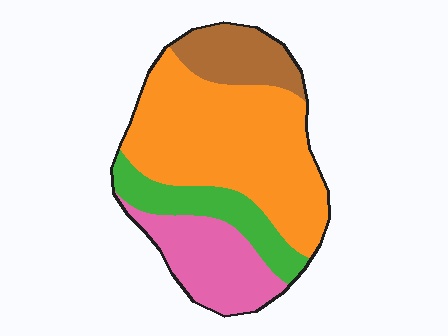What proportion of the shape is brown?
Brown takes up less than a sixth of the shape.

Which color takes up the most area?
Orange, at roughly 50%.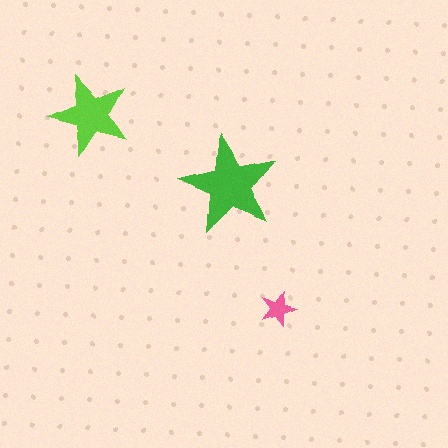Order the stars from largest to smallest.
the green one, the lime one, the pink one.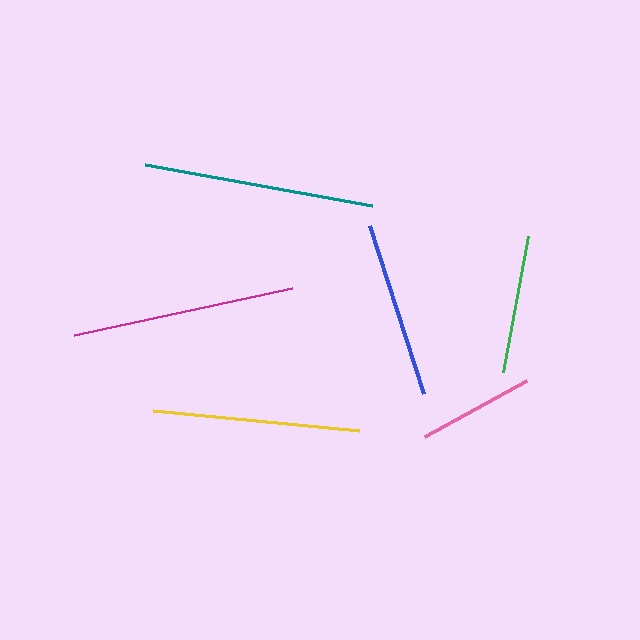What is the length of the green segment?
The green segment is approximately 138 pixels long.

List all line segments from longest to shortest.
From longest to shortest: teal, magenta, yellow, blue, green, pink.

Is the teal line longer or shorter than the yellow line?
The teal line is longer than the yellow line.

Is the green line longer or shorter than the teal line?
The teal line is longer than the green line.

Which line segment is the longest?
The teal line is the longest at approximately 231 pixels.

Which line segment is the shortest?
The pink line is the shortest at approximately 116 pixels.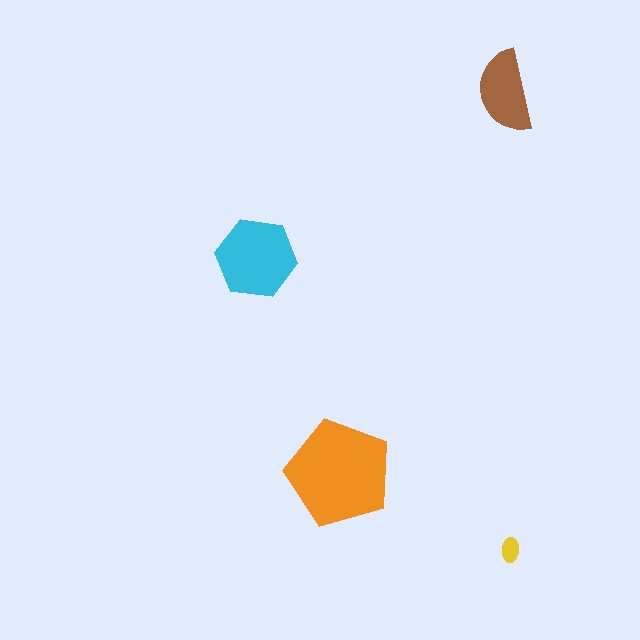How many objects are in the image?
There are 4 objects in the image.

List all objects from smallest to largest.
The yellow ellipse, the brown semicircle, the cyan hexagon, the orange pentagon.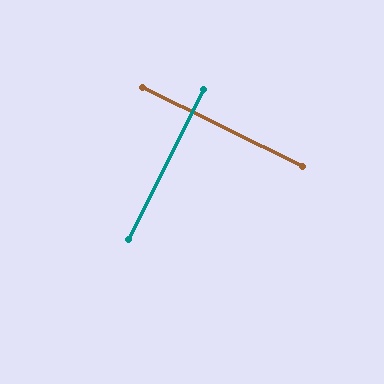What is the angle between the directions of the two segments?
Approximately 90 degrees.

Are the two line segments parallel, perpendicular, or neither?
Perpendicular — they meet at approximately 90°.